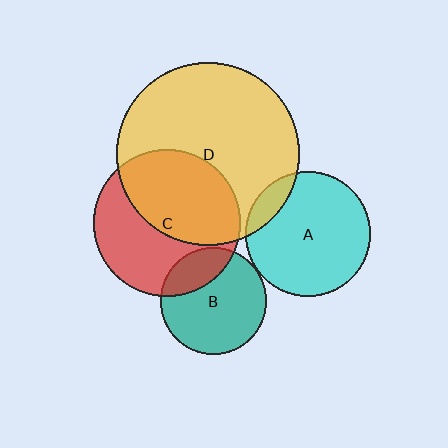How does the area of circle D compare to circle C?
Approximately 1.5 times.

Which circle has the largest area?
Circle D (yellow).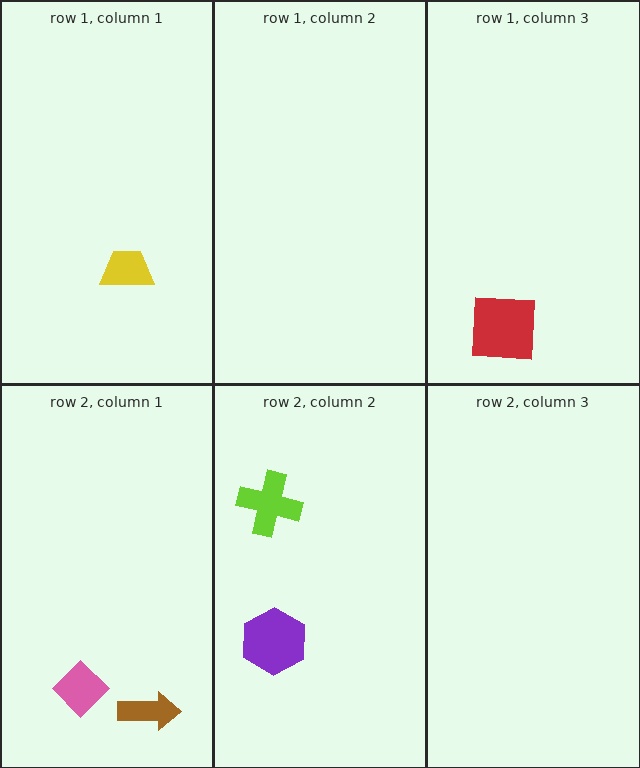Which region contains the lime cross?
The row 2, column 2 region.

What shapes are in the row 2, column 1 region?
The pink diamond, the brown arrow.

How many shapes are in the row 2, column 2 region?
2.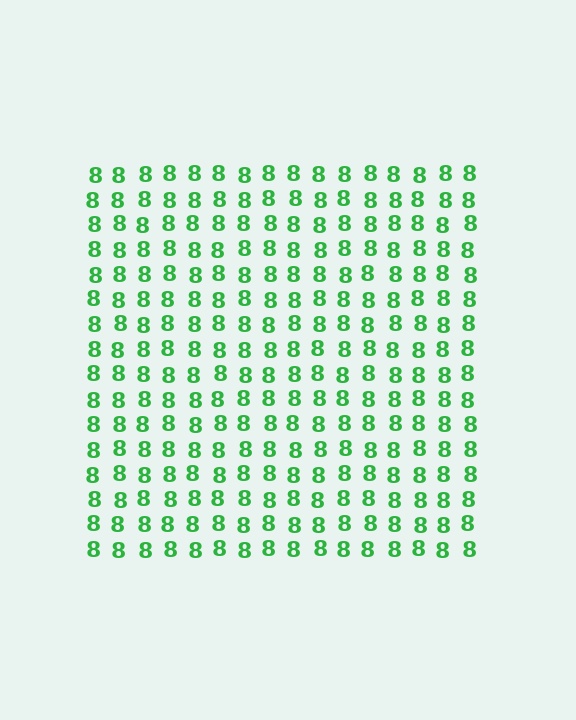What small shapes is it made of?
It is made of small digit 8's.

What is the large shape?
The large shape is a square.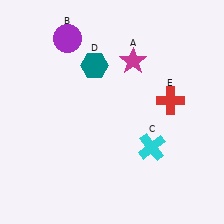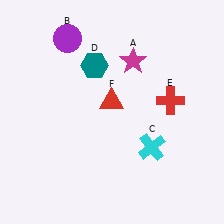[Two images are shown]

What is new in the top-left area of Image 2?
A red triangle (F) was added in the top-left area of Image 2.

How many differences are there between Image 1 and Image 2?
There is 1 difference between the two images.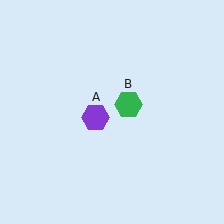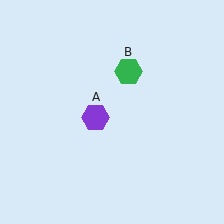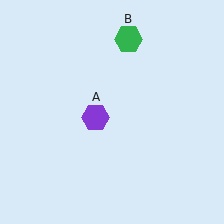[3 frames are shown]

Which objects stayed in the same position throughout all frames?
Purple hexagon (object A) remained stationary.